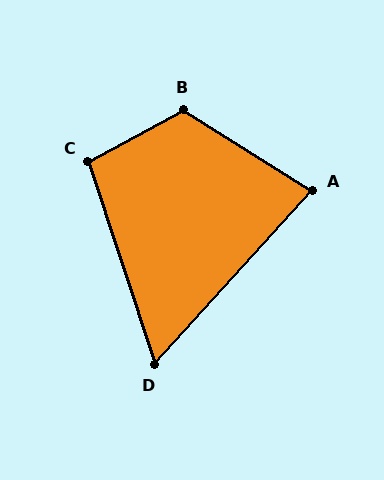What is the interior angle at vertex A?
Approximately 80 degrees (acute).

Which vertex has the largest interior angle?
B, at approximately 120 degrees.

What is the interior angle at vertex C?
Approximately 100 degrees (obtuse).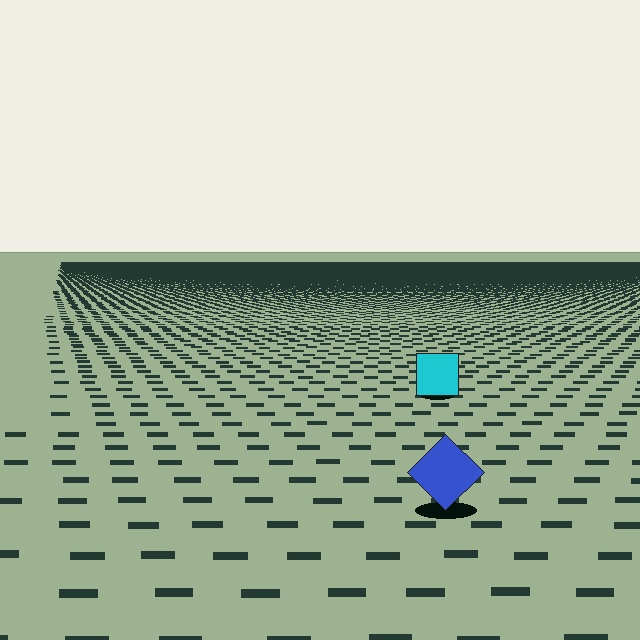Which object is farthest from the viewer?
The cyan square is farthest from the viewer. It appears smaller and the ground texture around it is denser.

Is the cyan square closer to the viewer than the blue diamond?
No. The blue diamond is closer — you can tell from the texture gradient: the ground texture is coarser near it.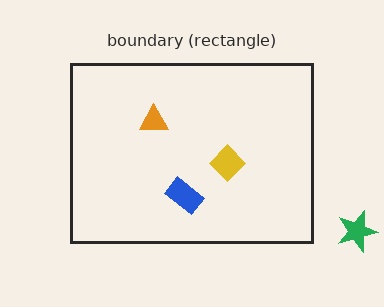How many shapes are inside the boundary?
3 inside, 1 outside.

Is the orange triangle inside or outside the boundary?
Inside.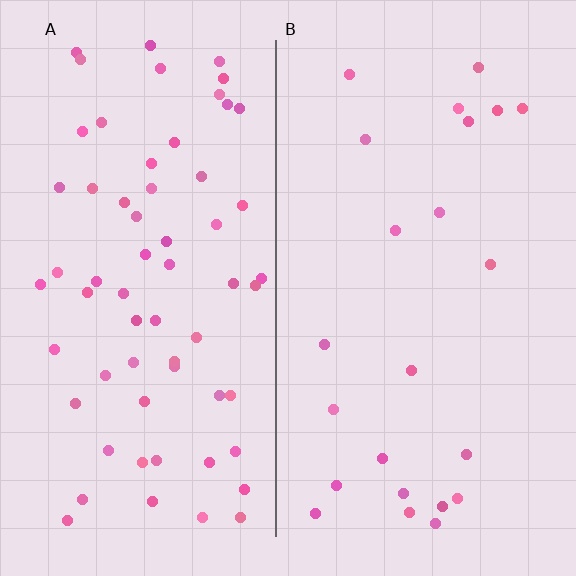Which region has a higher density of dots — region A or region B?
A (the left).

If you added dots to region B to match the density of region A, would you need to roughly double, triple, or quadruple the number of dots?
Approximately triple.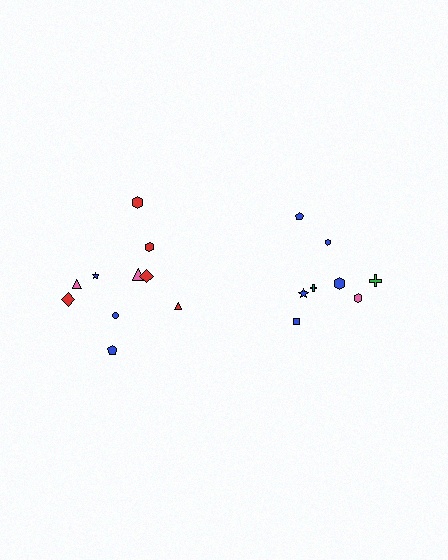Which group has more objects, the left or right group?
The left group.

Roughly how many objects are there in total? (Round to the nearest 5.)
Roughly 20 objects in total.